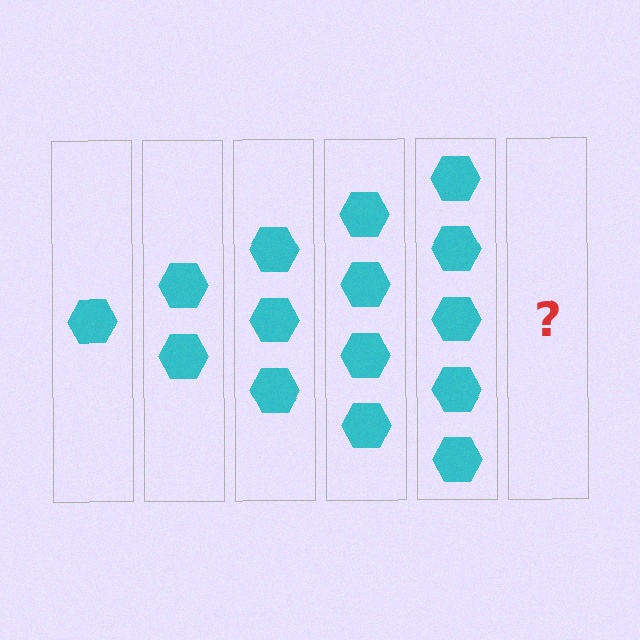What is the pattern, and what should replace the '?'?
The pattern is that each step adds one more hexagon. The '?' should be 6 hexagons.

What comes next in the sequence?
The next element should be 6 hexagons.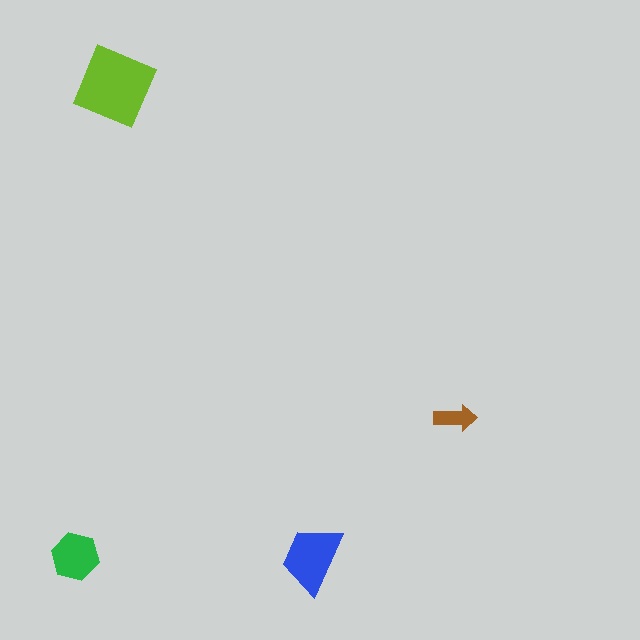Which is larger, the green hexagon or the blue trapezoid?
The blue trapezoid.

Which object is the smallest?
The brown arrow.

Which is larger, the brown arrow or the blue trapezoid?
The blue trapezoid.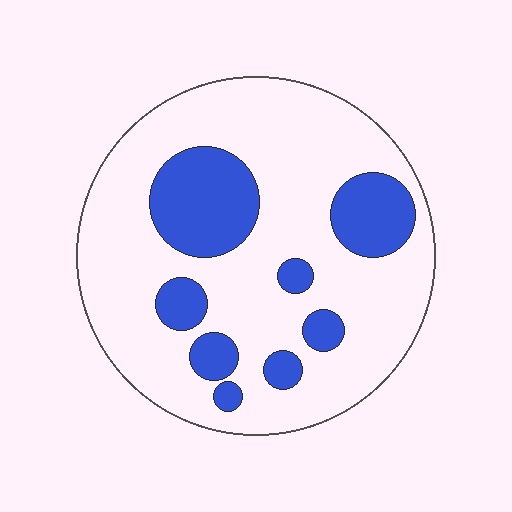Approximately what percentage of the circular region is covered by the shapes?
Approximately 25%.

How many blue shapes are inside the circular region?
8.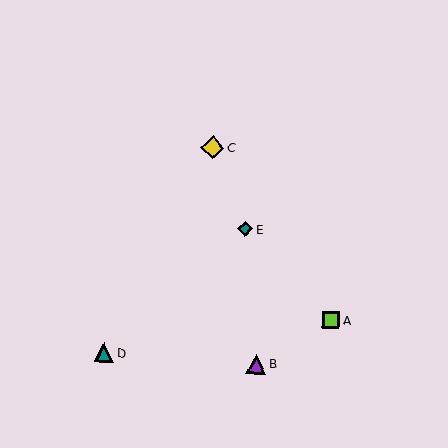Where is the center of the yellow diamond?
The center of the yellow diamond is at (213, 148).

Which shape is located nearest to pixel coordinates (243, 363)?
The purple triangle (labeled B) at (256, 364) is nearest to that location.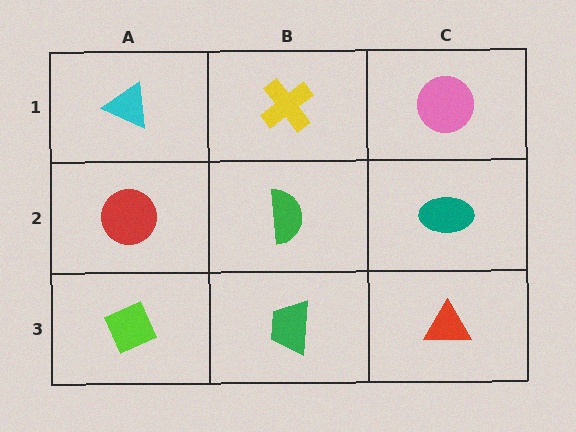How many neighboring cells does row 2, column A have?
3.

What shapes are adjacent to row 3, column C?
A teal ellipse (row 2, column C), a green trapezoid (row 3, column B).